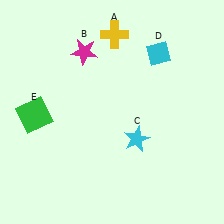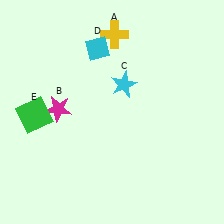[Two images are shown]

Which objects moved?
The objects that moved are: the magenta star (B), the cyan star (C), the cyan diamond (D).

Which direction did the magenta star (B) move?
The magenta star (B) moved down.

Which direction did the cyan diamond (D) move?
The cyan diamond (D) moved left.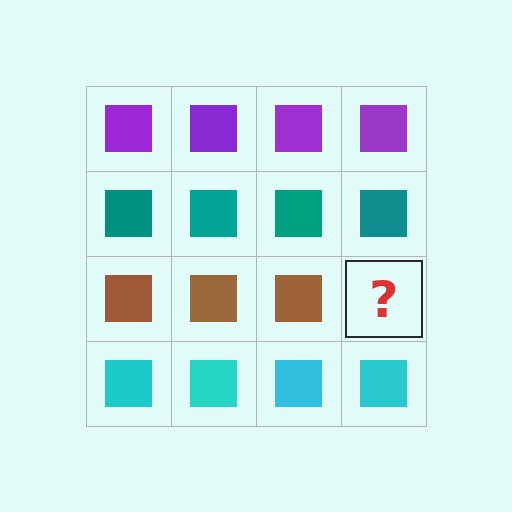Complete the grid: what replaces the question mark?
The question mark should be replaced with a brown square.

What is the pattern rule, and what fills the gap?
The rule is that each row has a consistent color. The gap should be filled with a brown square.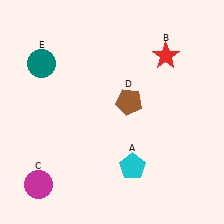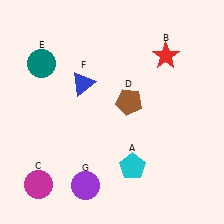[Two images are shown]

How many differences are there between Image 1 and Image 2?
There are 2 differences between the two images.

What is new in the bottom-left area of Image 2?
A purple circle (G) was added in the bottom-left area of Image 2.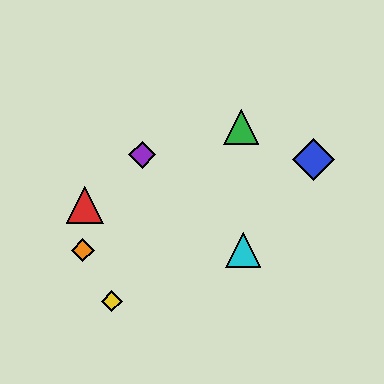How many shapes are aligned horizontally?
2 shapes (the orange diamond, the cyan triangle) are aligned horizontally.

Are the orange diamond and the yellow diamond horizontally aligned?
No, the orange diamond is at y≈250 and the yellow diamond is at y≈301.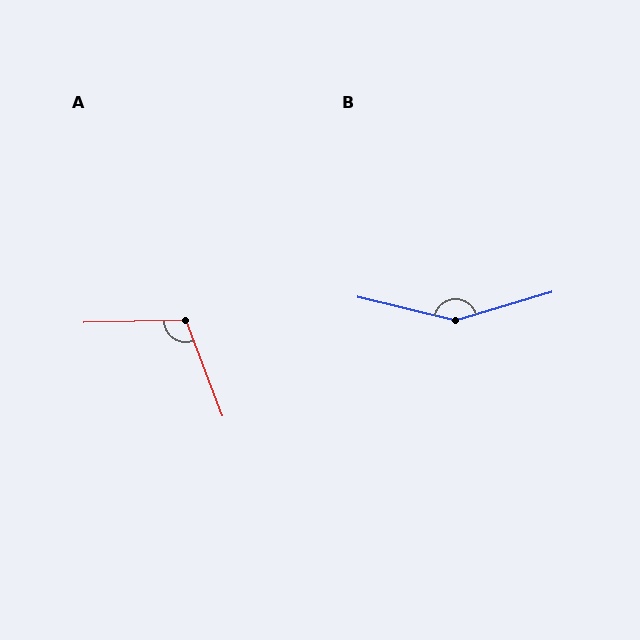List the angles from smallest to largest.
A (109°), B (150°).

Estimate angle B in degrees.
Approximately 150 degrees.